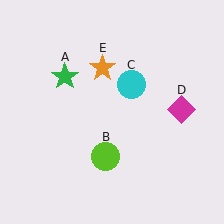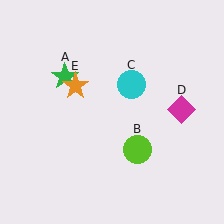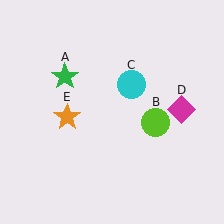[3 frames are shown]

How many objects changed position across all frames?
2 objects changed position: lime circle (object B), orange star (object E).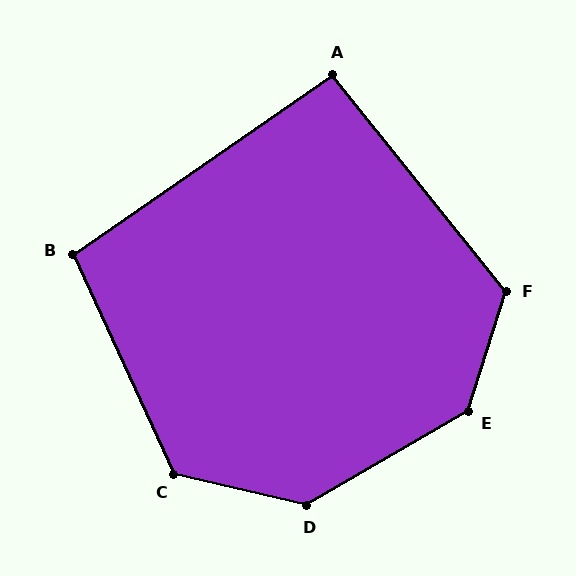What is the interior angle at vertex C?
Approximately 128 degrees (obtuse).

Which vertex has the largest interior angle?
E, at approximately 138 degrees.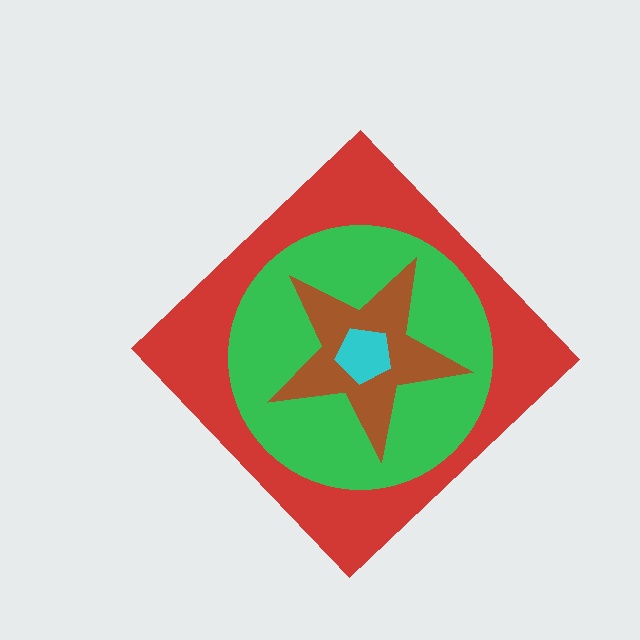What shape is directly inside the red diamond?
The green circle.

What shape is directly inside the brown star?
The cyan pentagon.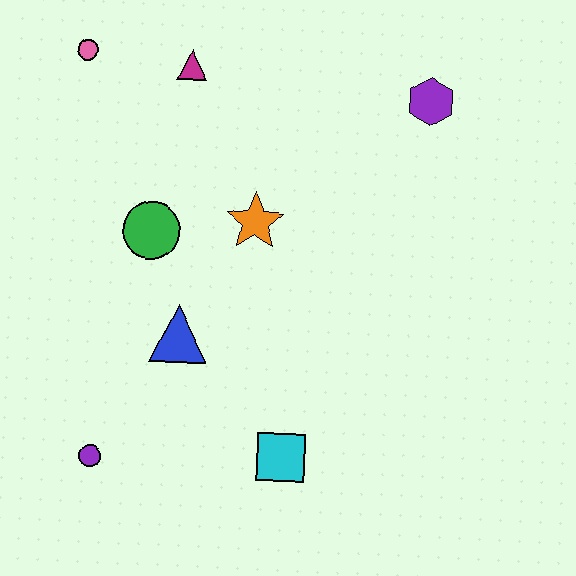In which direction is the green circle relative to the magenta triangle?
The green circle is below the magenta triangle.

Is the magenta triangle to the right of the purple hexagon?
No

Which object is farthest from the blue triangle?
The purple hexagon is farthest from the blue triangle.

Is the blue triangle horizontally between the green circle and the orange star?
Yes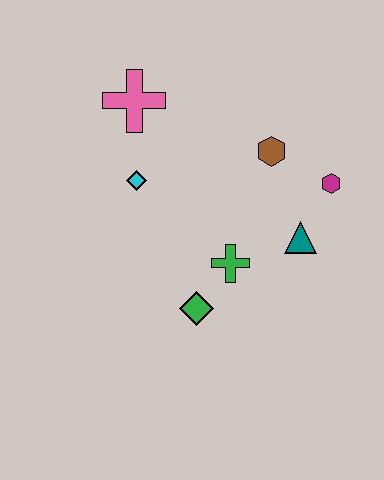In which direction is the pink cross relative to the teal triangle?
The pink cross is to the left of the teal triangle.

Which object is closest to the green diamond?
The green cross is closest to the green diamond.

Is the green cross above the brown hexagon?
No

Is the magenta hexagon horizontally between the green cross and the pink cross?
No